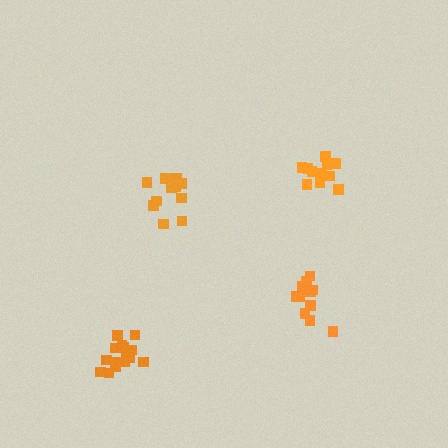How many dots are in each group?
Group 1: 12 dots, Group 2: 15 dots, Group 3: 12 dots, Group 4: 12 dots (51 total).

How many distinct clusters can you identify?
There are 4 distinct clusters.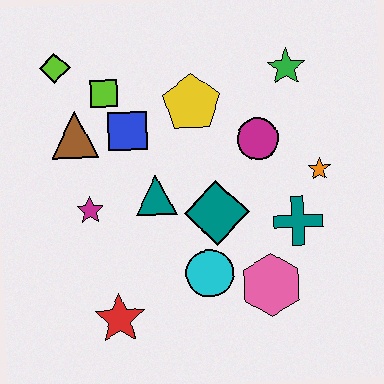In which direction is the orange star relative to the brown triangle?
The orange star is to the right of the brown triangle.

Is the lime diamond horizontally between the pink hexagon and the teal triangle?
No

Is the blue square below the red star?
No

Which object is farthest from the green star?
The red star is farthest from the green star.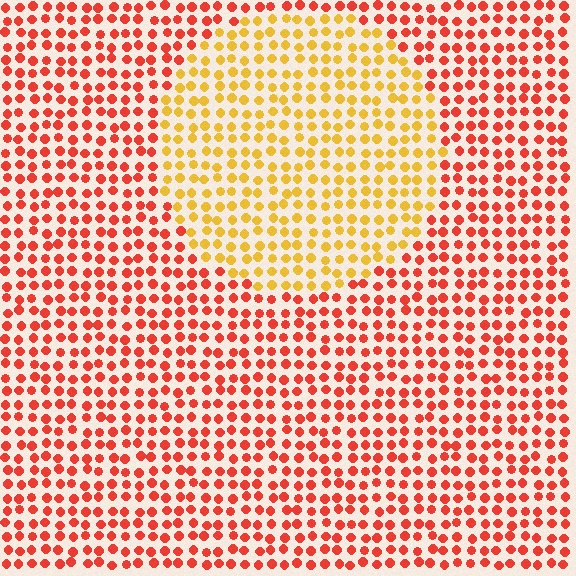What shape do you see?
I see a circle.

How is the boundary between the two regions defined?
The boundary is defined purely by a slight shift in hue (about 43 degrees). Spacing, size, and orientation are identical on both sides.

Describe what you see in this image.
The image is filled with small red elements in a uniform arrangement. A circle-shaped region is visible where the elements are tinted to a slightly different hue, forming a subtle color boundary.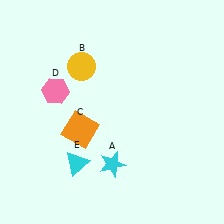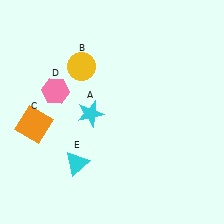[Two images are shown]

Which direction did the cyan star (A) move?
The cyan star (A) moved up.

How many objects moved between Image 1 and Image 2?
2 objects moved between the two images.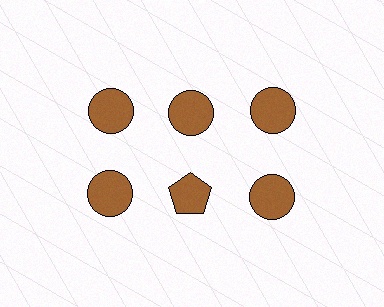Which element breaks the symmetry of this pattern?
The brown pentagon in the second row, second from left column breaks the symmetry. All other shapes are brown circles.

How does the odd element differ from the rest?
It has a different shape: pentagon instead of circle.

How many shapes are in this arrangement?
There are 6 shapes arranged in a grid pattern.